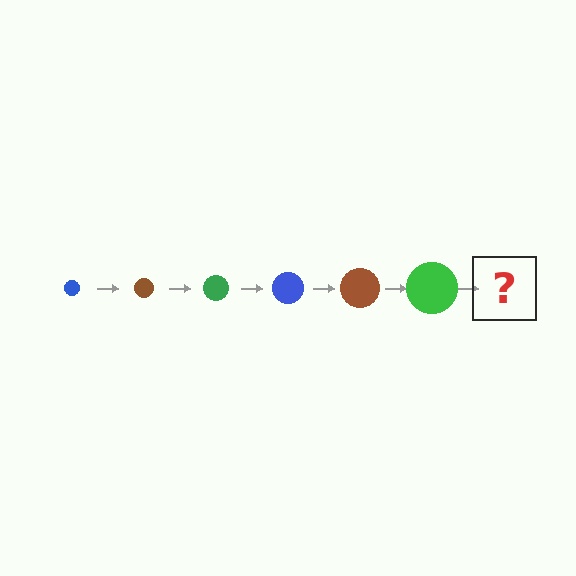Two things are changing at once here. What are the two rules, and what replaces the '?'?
The two rules are that the circle grows larger each step and the color cycles through blue, brown, and green. The '?' should be a blue circle, larger than the previous one.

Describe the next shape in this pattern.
It should be a blue circle, larger than the previous one.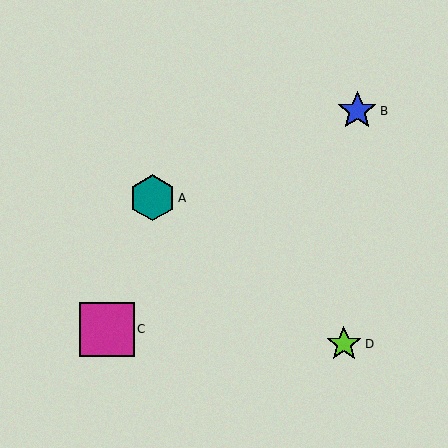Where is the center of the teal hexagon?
The center of the teal hexagon is at (152, 198).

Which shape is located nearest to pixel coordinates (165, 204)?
The teal hexagon (labeled A) at (152, 198) is nearest to that location.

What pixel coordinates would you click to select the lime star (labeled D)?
Click at (344, 344) to select the lime star D.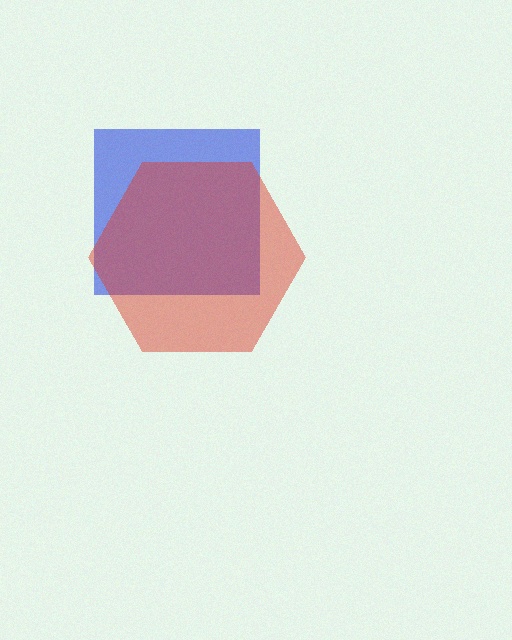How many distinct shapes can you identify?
There are 2 distinct shapes: a blue square, a red hexagon.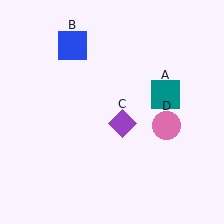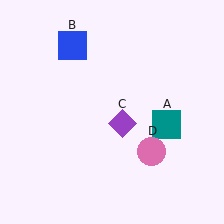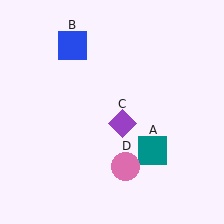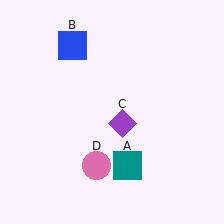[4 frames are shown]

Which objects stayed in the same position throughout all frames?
Blue square (object B) and purple diamond (object C) remained stationary.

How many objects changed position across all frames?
2 objects changed position: teal square (object A), pink circle (object D).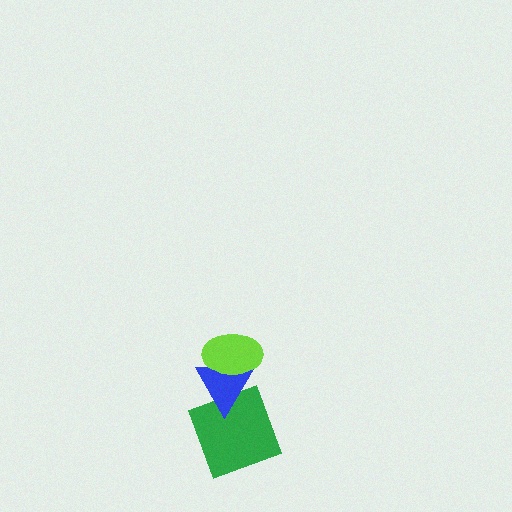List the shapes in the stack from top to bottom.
From top to bottom: the lime ellipse, the blue triangle, the green square.